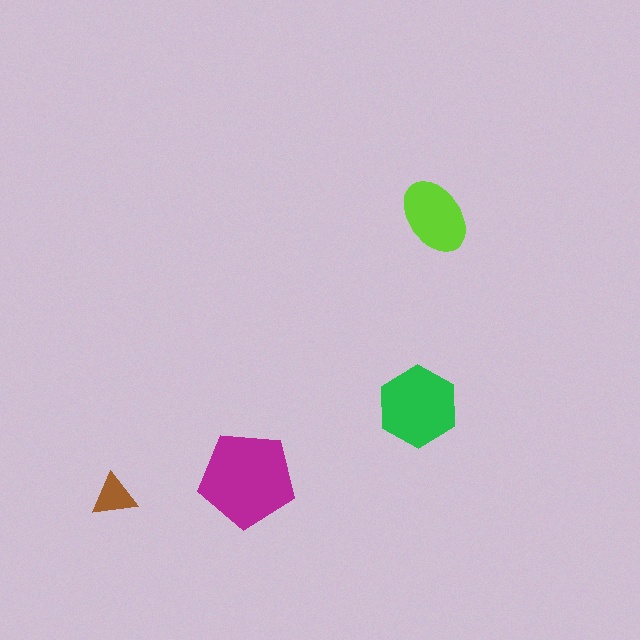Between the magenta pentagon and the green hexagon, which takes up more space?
The magenta pentagon.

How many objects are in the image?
There are 4 objects in the image.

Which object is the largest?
The magenta pentagon.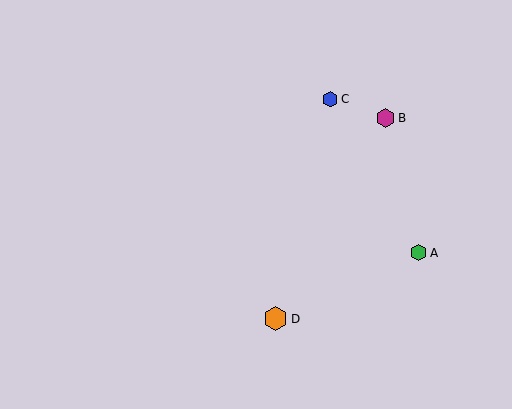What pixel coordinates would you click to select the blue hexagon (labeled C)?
Click at (330, 99) to select the blue hexagon C.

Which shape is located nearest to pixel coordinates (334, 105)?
The blue hexagon (labeled C) at (330, 99) is nearest to that location.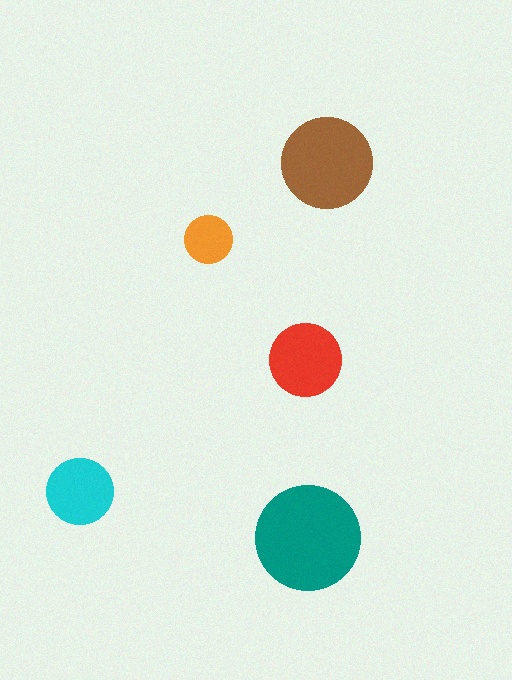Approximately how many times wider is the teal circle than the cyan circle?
About 1.5 times wider.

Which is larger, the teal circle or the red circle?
The teal one.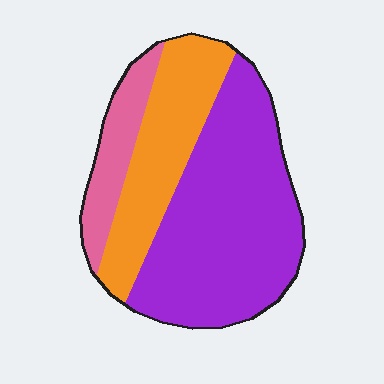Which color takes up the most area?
Purple, at roughly 55%.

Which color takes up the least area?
Pink, at roughly 15%.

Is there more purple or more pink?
Purple.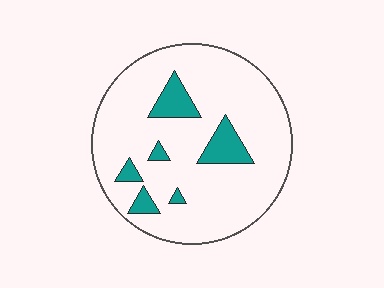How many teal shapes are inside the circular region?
6.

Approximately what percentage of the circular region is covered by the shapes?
Approximately 15%.